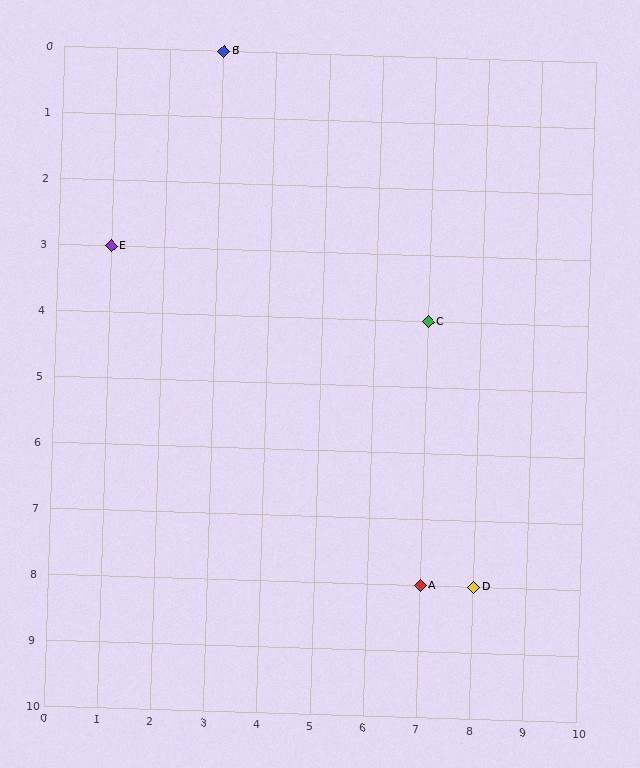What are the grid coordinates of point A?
Point A is at grid coordinates (7, 8).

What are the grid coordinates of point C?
Point C is at grid coordinates (7, 4).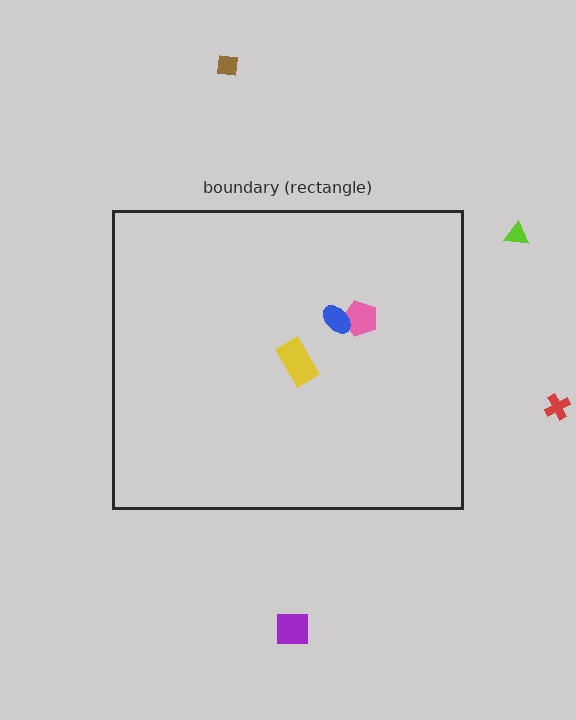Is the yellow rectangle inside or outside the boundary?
Inside.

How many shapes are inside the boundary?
3 inside, 4 outside.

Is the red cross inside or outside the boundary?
Outside.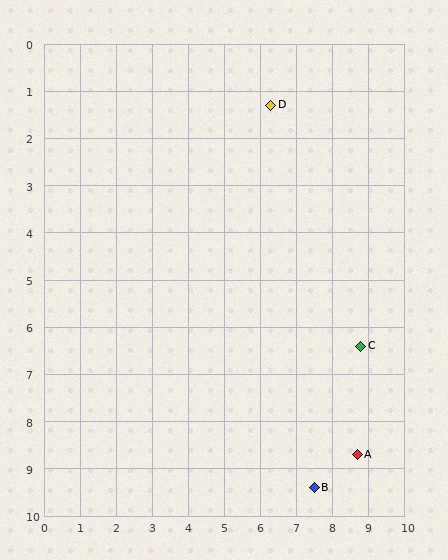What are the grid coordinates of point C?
Point C is at approximately (8.8, 6.4).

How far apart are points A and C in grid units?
Points A and C are about 2.3 grid units apart.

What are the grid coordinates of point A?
Point A is at approximately (8.7, 8.7).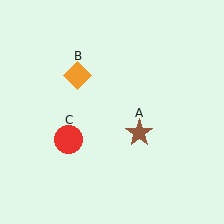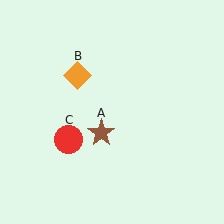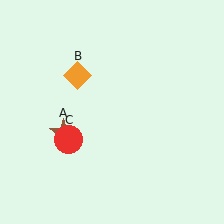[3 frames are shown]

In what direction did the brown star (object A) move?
The brown star (object A) moved left.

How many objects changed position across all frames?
1 object changed position: brown star (object A).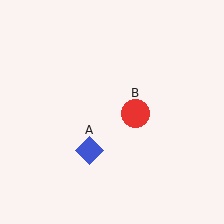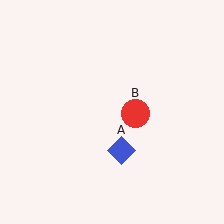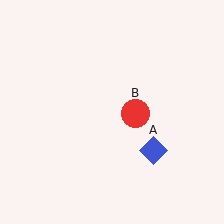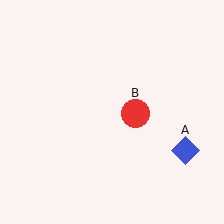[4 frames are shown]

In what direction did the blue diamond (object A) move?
The blue diamond (object A) moved right.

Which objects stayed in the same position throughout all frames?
Red circle (object B) remained stationary.